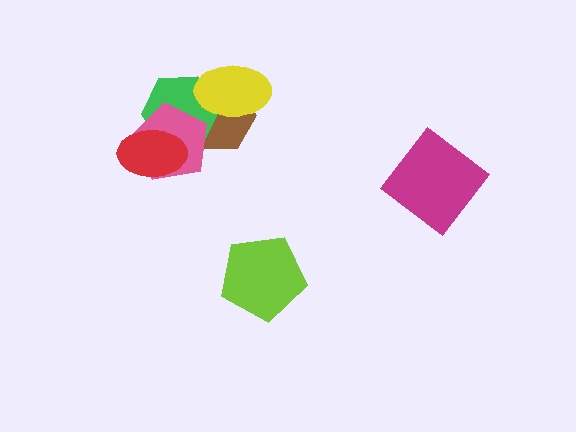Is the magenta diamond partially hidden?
No, no other shape covers it.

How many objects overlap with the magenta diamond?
0 objects overlap with the magenta diamond.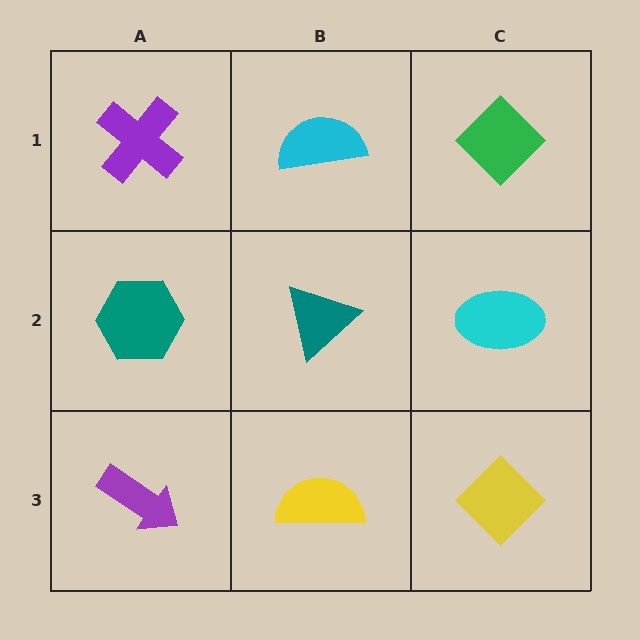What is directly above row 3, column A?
A teal hexagon.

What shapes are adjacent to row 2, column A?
A purple cross (row 1, column A), a purple arrow (row 3, column A), a teal triangle (row 2, column B).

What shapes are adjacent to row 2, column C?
A green diamond (row 1, column C), a yellow diamond (row 3, column C), a teal triangle (row 2, column B).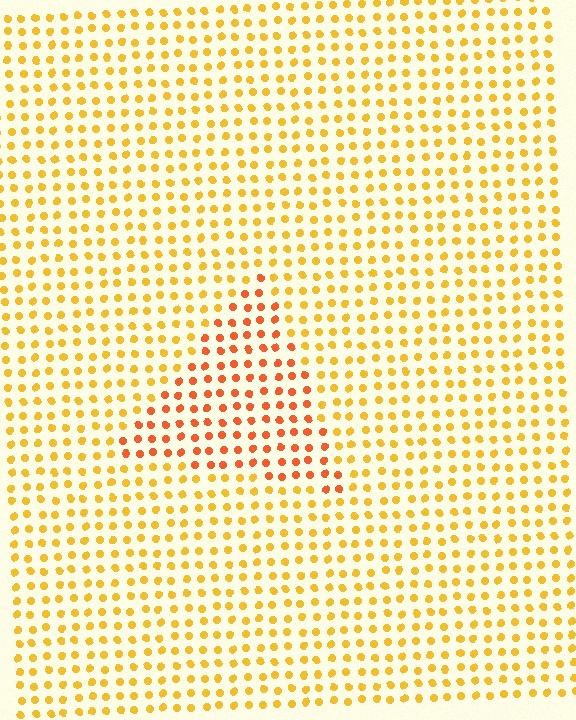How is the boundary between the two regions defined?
The boundary is defined purely by a slight shift in hue (about 31 degrees). Spacing, size, and orientation are identical on both sides.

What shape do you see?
I see a triangle.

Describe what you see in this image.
The image is filled with small yellow elements in a uniform arrangement. A triangle-shaped region is visible where the elements are tinted to a slightly different hue, forming a subtle color boundary.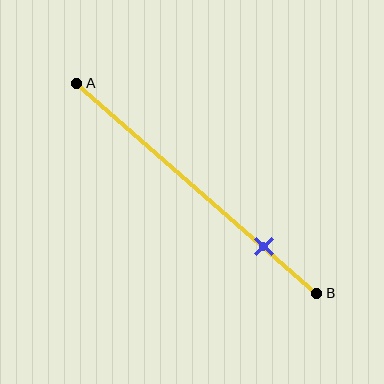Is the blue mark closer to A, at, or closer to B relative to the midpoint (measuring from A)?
The blue mark is closer to point B than the midpoint of segment AB.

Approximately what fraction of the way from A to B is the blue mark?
The blue mark is approximately 80% of the way from A to B.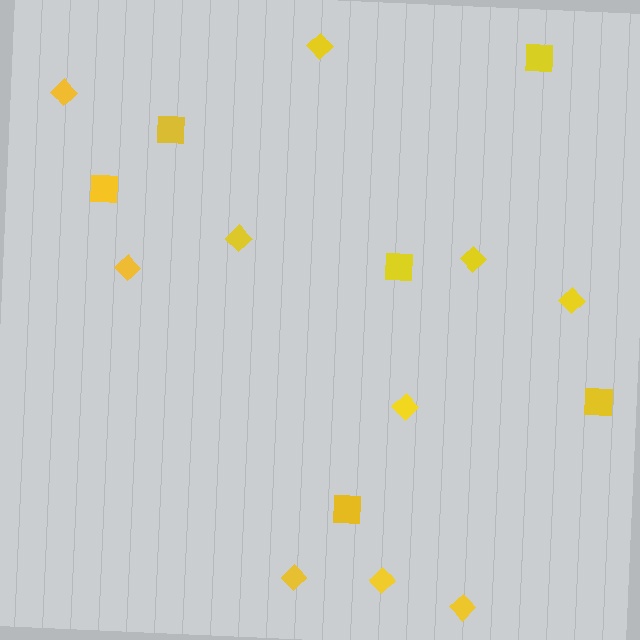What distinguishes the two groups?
There are 2 groups: one group of squares (6) and one group of diamonds (10).